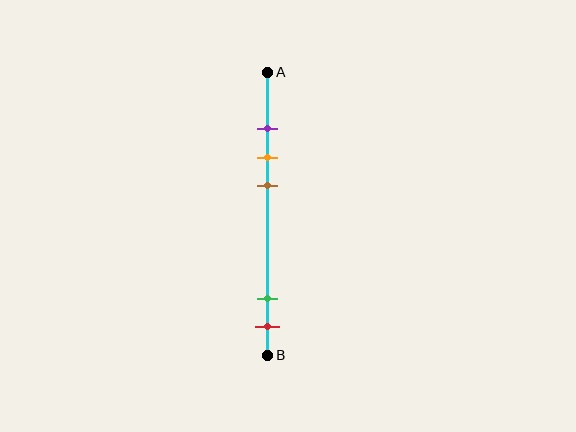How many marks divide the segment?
There are 5 marks dividing the segment.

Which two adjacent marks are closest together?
The purple and orange marks are the closest adjacent pair.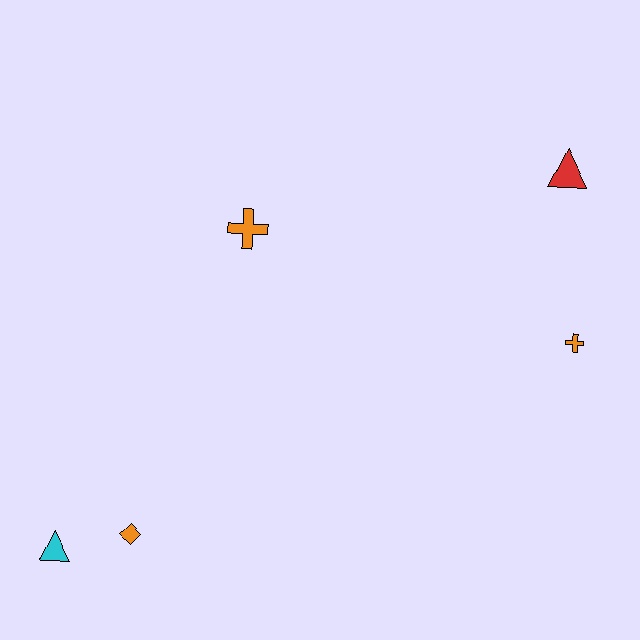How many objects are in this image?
There are 5 objects.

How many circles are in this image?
There are no circles.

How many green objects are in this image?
There are no green objects.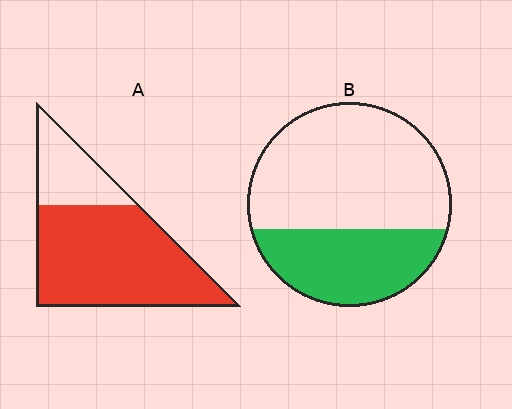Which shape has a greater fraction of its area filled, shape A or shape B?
Shape A.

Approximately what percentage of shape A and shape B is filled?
A is approximately 75% and B is approximately 35%.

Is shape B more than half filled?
No.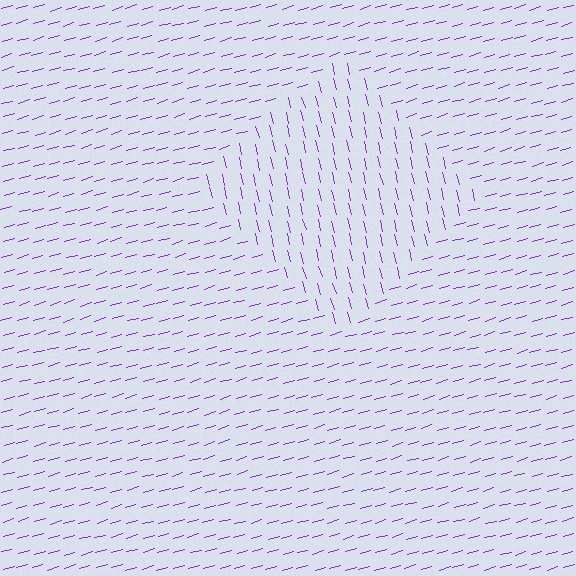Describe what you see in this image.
The image is filled with small purple line segments. A diamond region in the image has lines oriented differently from the surrounding lines, creating a visible texture boundary.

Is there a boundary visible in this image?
Yes, there is a texture boundary formed by a change in line orientation.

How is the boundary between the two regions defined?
The boundary is defined purely by a change in line orientation (approximately 88 degrees difference). All lines are the same color and thickness.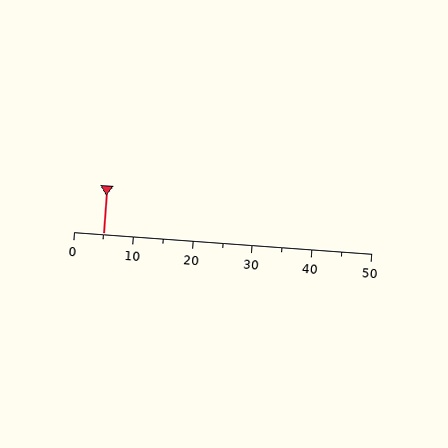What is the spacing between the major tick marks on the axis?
The major ticks are spaced 10 apart.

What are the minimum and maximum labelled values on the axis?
The axis runs from 0 to 50.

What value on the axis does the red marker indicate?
The marker indicates approximately 5.